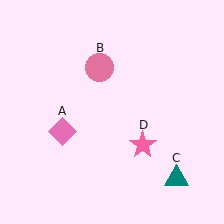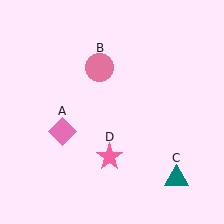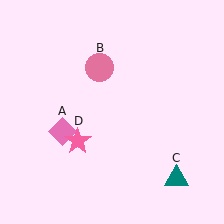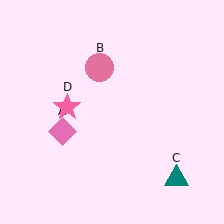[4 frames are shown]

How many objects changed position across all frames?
1 object changed position: pink star (object D).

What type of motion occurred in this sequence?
The pink star (object D) rotated clockwise around the center of the scene.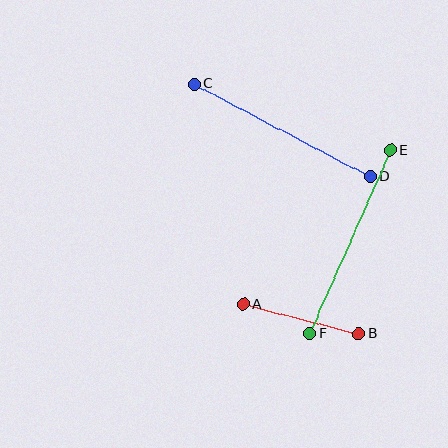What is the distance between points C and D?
The distance is approximately 198 pixels.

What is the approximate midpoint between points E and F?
The midpoint is at approximately (350, 242) pixels.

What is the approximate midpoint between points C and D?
The midpoint is at approximately (282, 130) pixels.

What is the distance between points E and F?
The distance is approximately 200 pixels.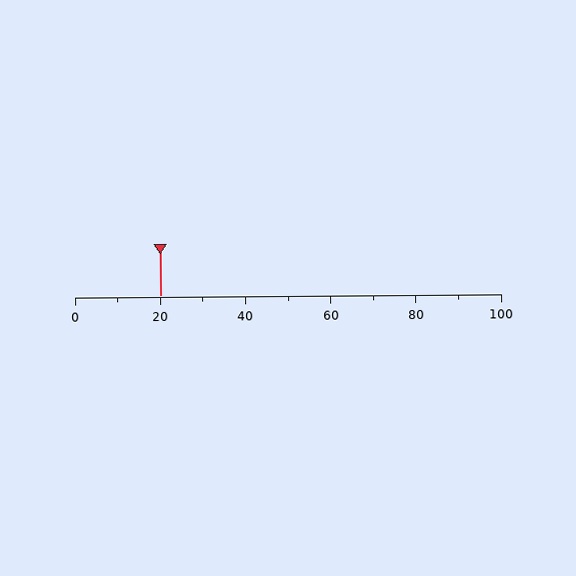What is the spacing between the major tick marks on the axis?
The major ticks are spaced 20 apart.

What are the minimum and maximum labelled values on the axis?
The axis runs from 0 to 100.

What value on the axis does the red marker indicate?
The marker indicates approximately 20.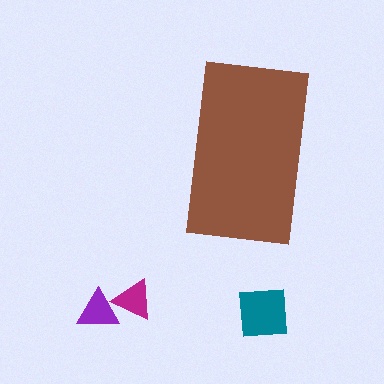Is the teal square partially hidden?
No, the teal square is fully visible.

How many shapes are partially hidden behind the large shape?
0 shapes are partially hidden.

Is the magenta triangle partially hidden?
No, the magenta triangle is fully visible.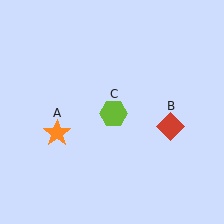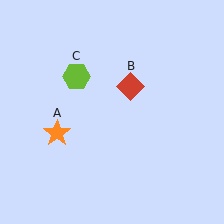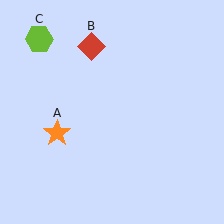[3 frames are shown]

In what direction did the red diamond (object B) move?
The red diamond (object B) moved up and to the left.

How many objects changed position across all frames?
2 objects changed position: red diamond (object B), lime hexagon (object C).